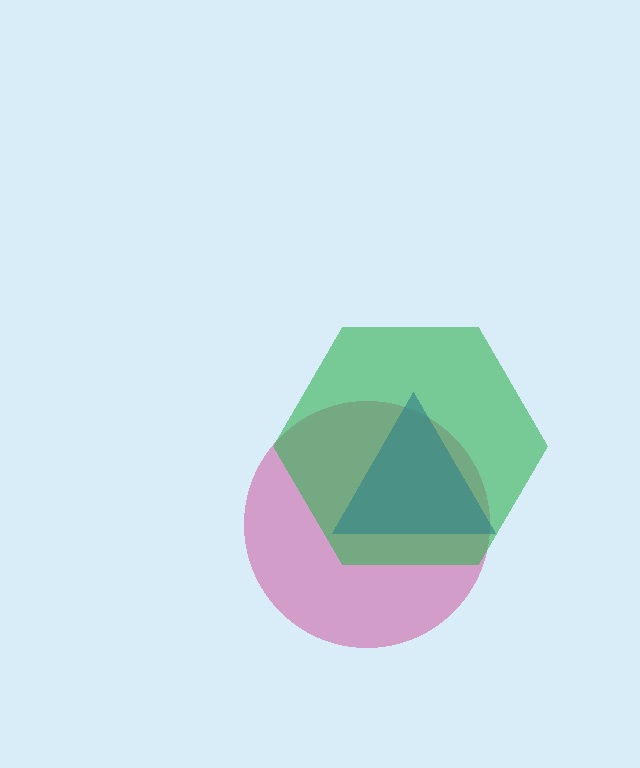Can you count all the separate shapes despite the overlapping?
Yes, there are 3 separate shapes.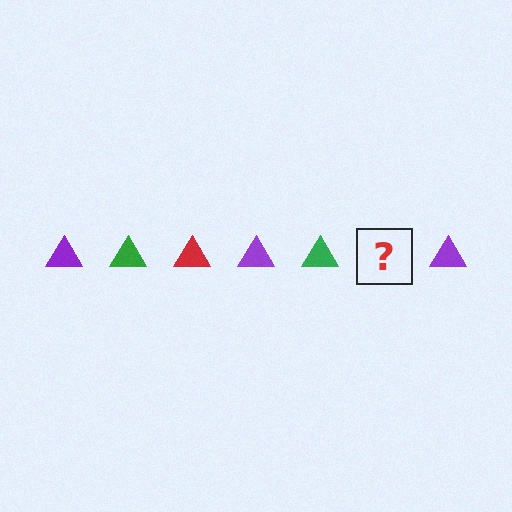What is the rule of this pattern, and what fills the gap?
The rule is that the pattern cycles through purple, green, red triangles. The gap should be filled with a red triangle.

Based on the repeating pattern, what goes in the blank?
The blank should be a red triangle.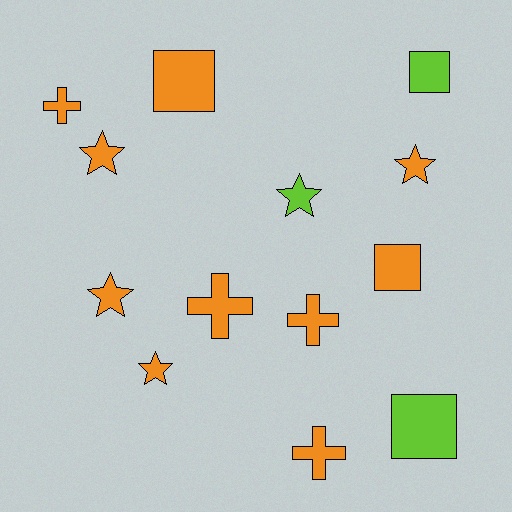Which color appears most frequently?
Orange, with 10 objects.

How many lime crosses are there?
There are no lime crosses.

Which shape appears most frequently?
Star, with 5 objects.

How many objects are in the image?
There are 13 objects.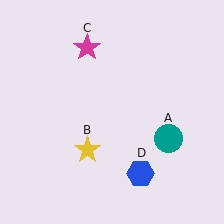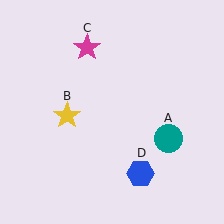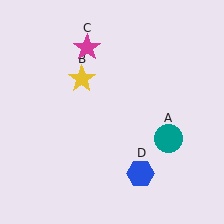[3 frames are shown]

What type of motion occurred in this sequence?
The yellow star (object B) rotated clockwise around the center of the scene.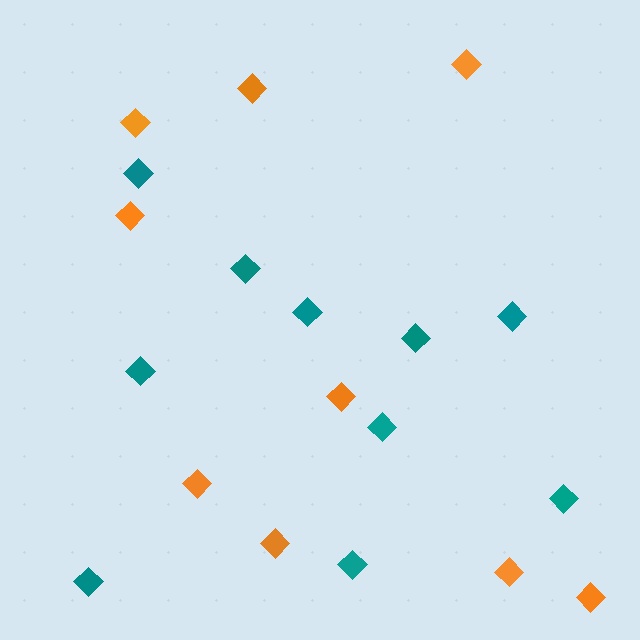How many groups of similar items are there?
There are 2 groups: one group of teal diamonds (10) and one group of orange diamonds (9).